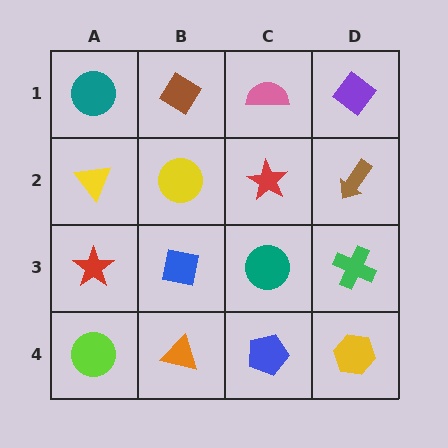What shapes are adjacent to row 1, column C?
A red star (row 2, column C), a brown diamond (row 1, column B), a purple diamond (row 1, column D).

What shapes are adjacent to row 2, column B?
A brown diamond (row 1, column B), a blue square (row 3, column B), a yellow triangle (row 2, column A), a red star (row 2, column C).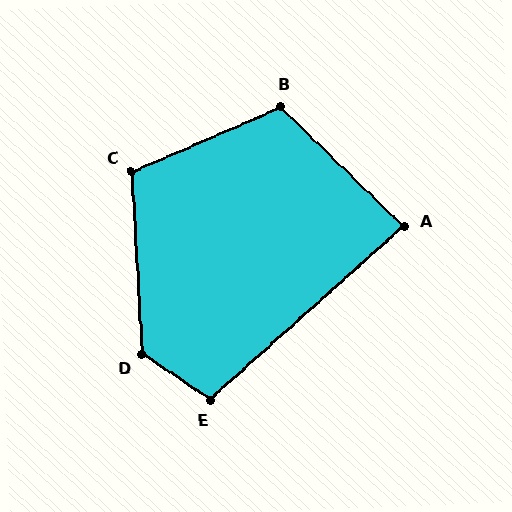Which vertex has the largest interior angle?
D, at approximately 127 degrees.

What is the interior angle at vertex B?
Approximately 113 degrees (obtuse).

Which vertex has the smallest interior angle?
A, at approximately 86 degrees.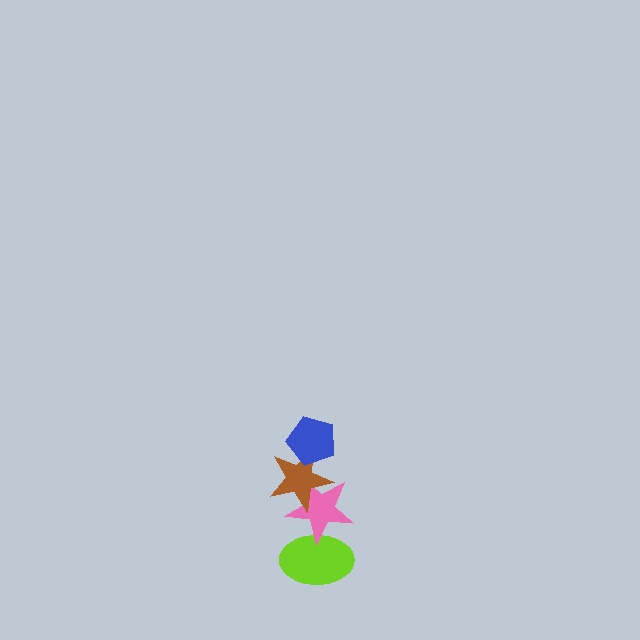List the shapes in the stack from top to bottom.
From top to bottom: the blue pentagon, the brown star, the pink star, the lime ellipse.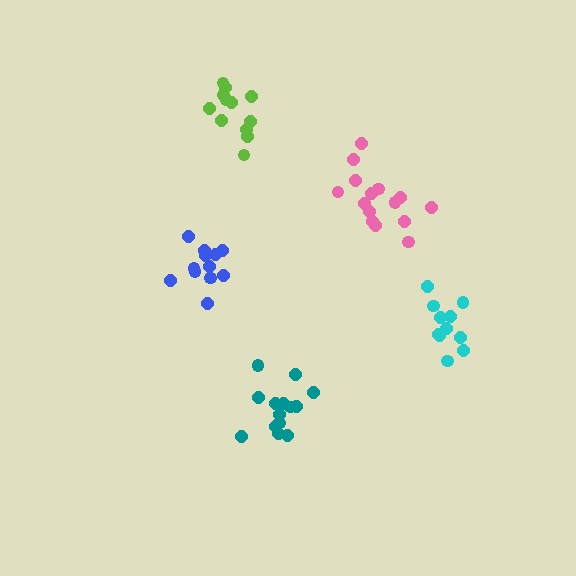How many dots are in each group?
Group 1: 11 dots, Group 2: 12 dots, Group 3: 14 dots, Group 4: 15 dots, Group 5: 12 dots (64 total).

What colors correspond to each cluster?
The clusters are colored: cyan, blue, teal, pink, lime.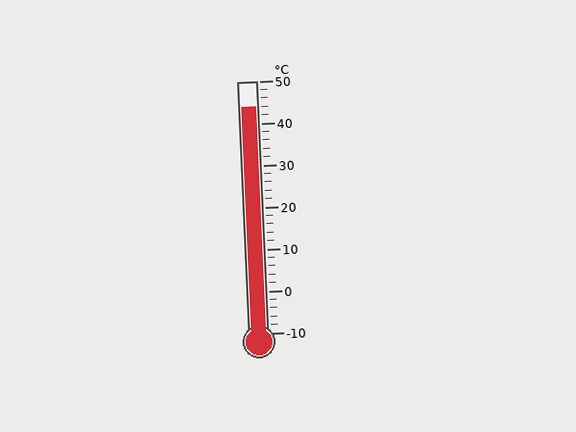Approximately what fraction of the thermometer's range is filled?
The thermometer is filled to approximately 90% of its range.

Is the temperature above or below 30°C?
The temperature is above 30°C.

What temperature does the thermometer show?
The thermometer shows approximately 44°C.